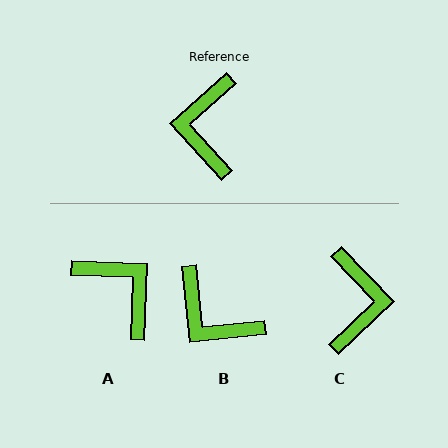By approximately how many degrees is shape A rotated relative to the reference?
Approximately 134 degrees clockwise.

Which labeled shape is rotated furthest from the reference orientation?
C, about 178 degrees away.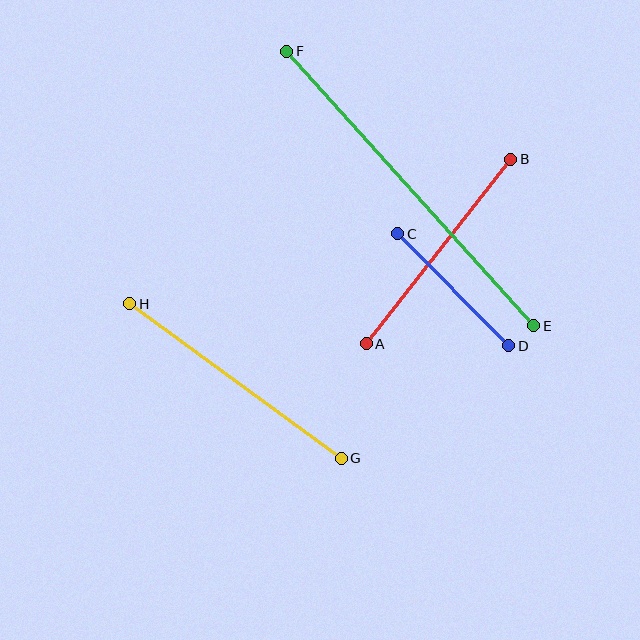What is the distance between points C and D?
The distance is approximately 158 pixels.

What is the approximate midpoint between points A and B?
The midpoint is at approximately (438, 252) pixels.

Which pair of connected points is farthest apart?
Points E and F are farthest apart.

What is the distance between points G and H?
The distance is approximately 262 pixels.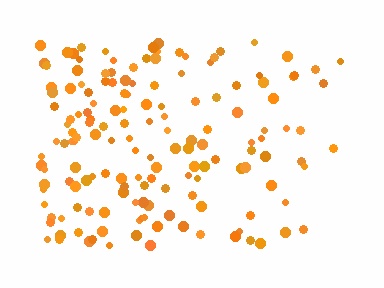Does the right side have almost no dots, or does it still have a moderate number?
Still a moderate number, just noticeably fewer than the left.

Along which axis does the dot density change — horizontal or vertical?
Horizontal.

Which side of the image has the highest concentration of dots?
The left.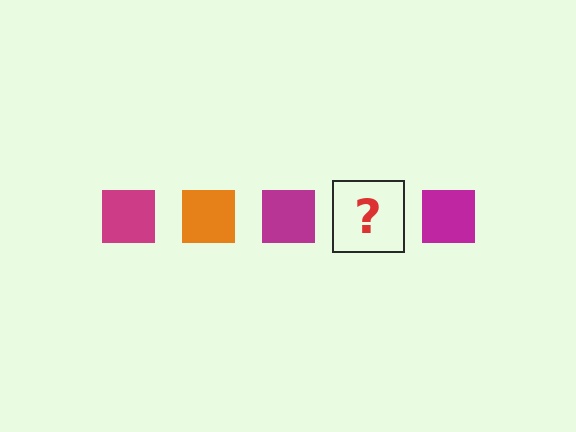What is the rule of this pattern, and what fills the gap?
The rule is that the pattern cycles through magenta, orange squares. The gap should be filled with an orange square.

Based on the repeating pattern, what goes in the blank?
The blank should be an orange square.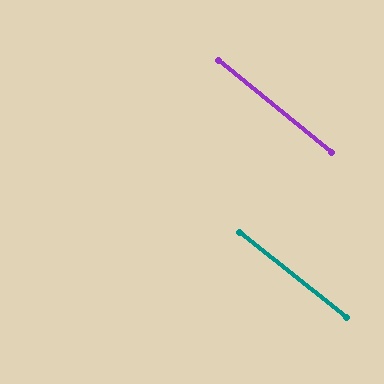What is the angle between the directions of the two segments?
Approximately 0 degrees.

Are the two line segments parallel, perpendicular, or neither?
Parallel — their directions differ by only 0.5°.